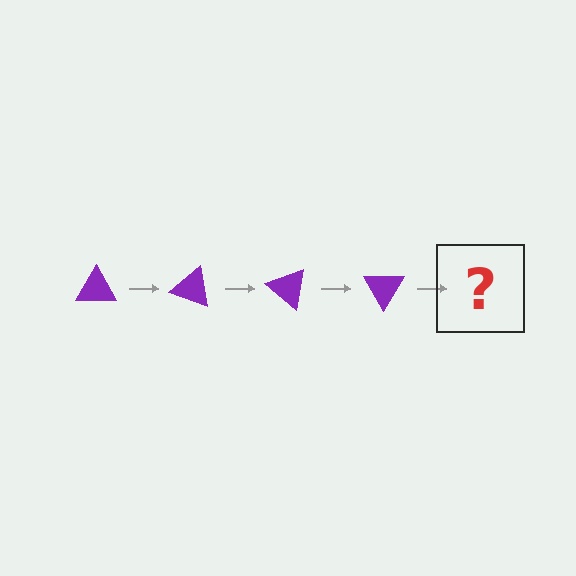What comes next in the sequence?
The next element should be a purple triangle rotated 80 degrees.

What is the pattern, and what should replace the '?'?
The pattern is that the triangle rotates 20 degrees each step. The '?' should be a purple triangle rotated 80 degrees.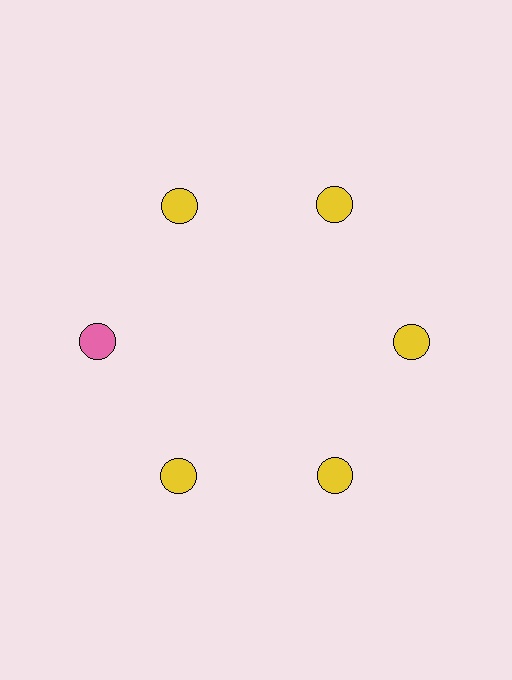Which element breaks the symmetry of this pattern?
The pink circle at roughly the 9 o'clock position breaks the symmetry. All other shapes are yellow circles.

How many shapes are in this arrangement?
There are 6 shapes arranged in a ring pattern.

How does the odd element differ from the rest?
It has a different color: pink instead of yellow.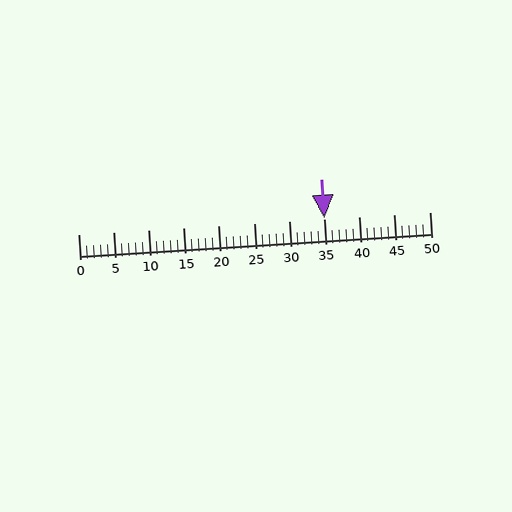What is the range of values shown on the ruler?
The ruler shows values from 0 to 50.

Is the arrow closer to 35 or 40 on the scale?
The arrow is closer to 35.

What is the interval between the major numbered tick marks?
The major tick marks are spaced 5 units apart.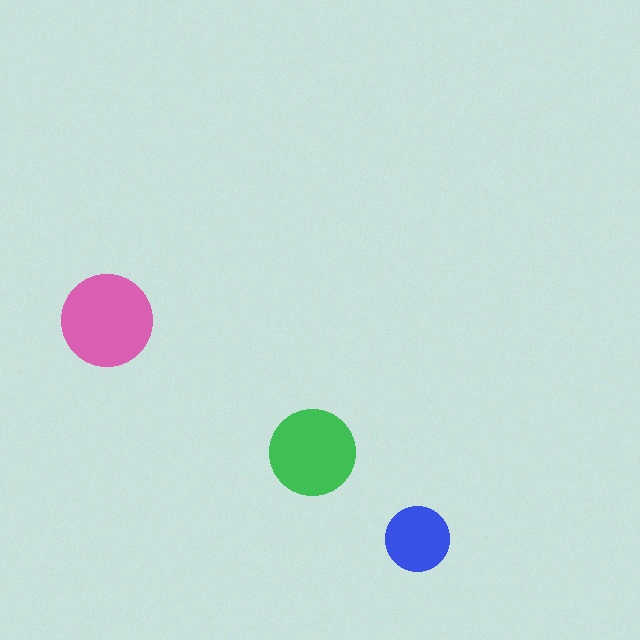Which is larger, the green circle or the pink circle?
The pink one.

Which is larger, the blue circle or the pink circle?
The pink one.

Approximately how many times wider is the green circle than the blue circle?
About 1.5 times wider.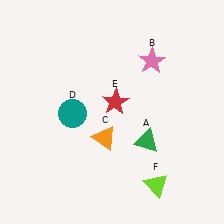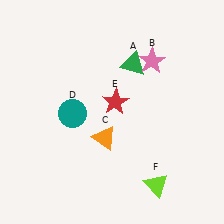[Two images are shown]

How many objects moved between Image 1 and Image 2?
1 object moved between the two images.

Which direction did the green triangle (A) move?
The green triangle (A) moved up.